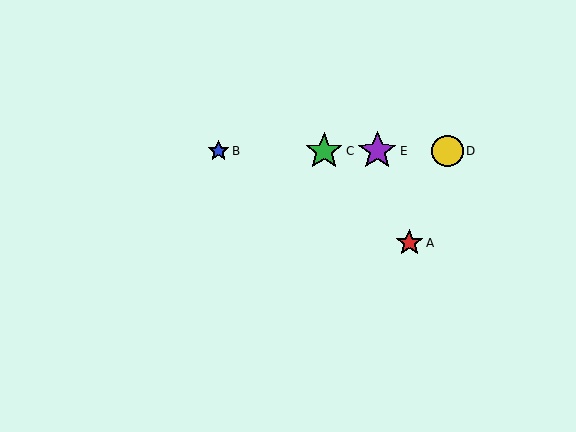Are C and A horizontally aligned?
No, C is at y≈151 and A is at y≈243.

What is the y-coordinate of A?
Object A is at y≈243.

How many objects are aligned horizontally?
4 objects (B, C, D, E) are aligned horizontally.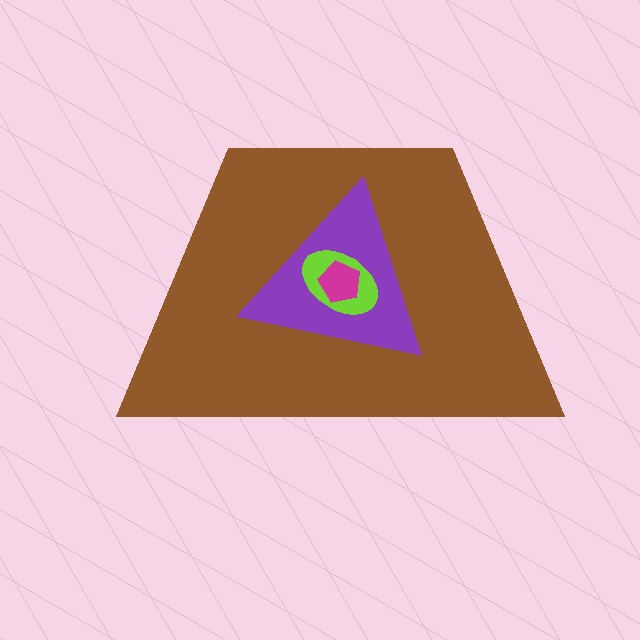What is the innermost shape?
The magenta pentagon.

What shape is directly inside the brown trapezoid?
The purple triangle.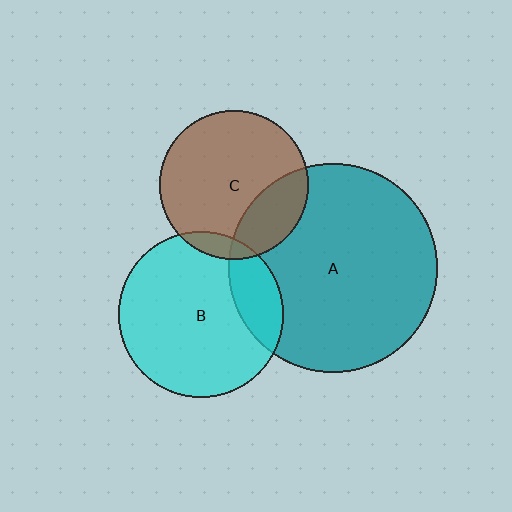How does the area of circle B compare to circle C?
Approximately 1.2 times.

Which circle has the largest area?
Circle A (teal).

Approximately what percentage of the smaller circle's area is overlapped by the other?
Approximately 25%.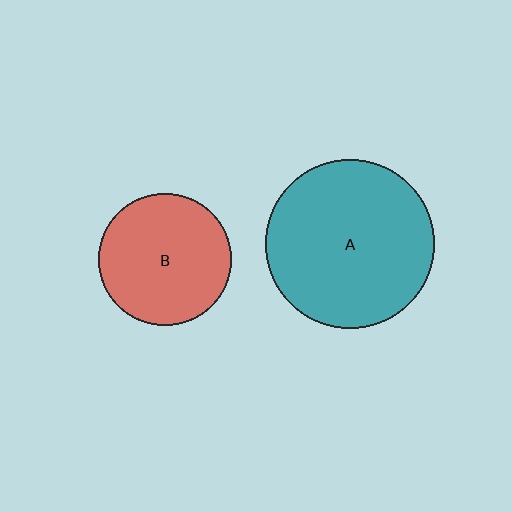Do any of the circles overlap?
No, none of the circles overlap.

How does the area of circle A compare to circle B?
Approximately 1.6 times.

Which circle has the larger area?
Circle A (teal).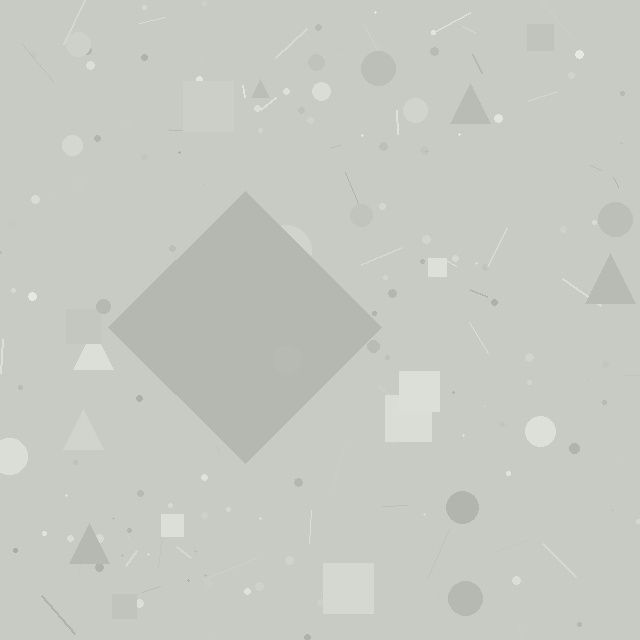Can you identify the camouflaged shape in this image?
The camouflaged shape is a diamond.